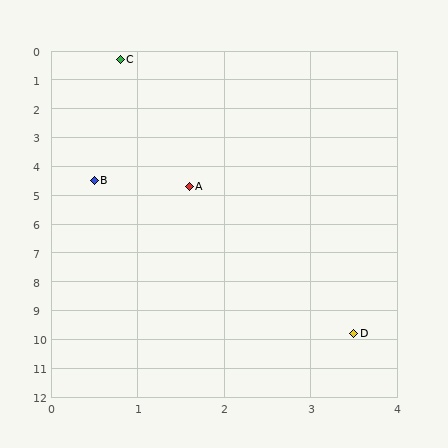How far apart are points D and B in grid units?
Points D and B are about 6.1 grid units apart.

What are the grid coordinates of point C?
Point C is at approximately (0.8, 0.3).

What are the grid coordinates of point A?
Point A is at approximately (1.6, 4.7).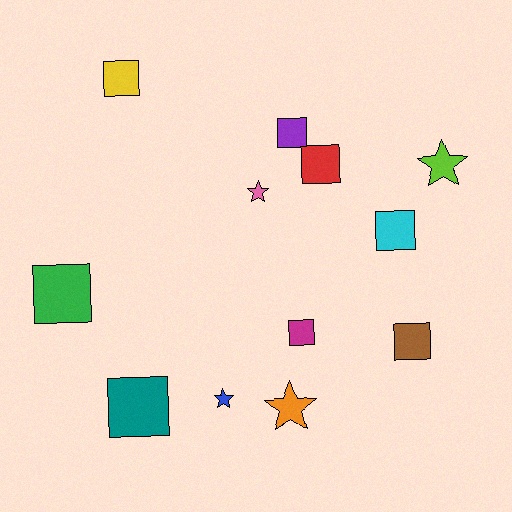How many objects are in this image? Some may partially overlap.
There are 12 objects.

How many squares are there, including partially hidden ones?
There are 8 squares.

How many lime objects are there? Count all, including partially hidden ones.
There is 1 lime object.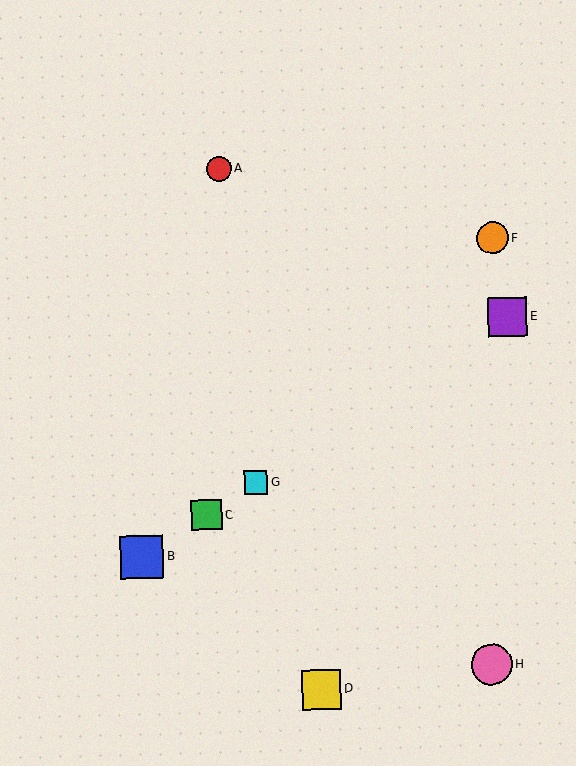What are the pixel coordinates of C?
Object C is at (206, 515).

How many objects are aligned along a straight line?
4 objects (B, C, E, G) are aligned along a straight line.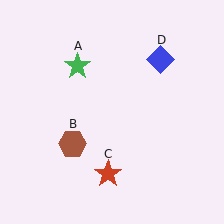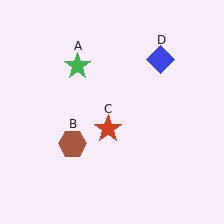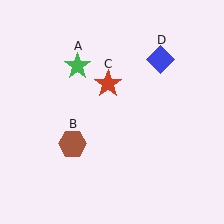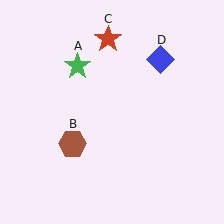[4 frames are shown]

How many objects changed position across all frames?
1 object changed position: red star (object C).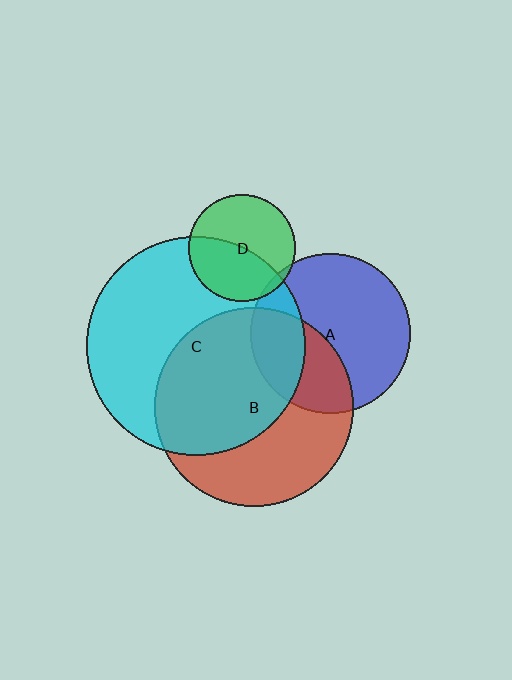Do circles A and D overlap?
Yes.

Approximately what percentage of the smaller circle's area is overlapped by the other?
Approximately 5%.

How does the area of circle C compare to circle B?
Approximately 1.2 times.